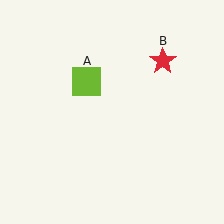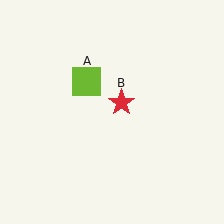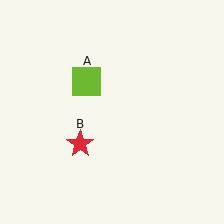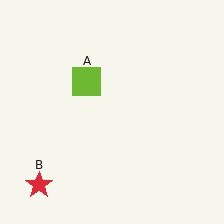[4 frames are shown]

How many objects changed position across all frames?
1 object changed position: red star (object B).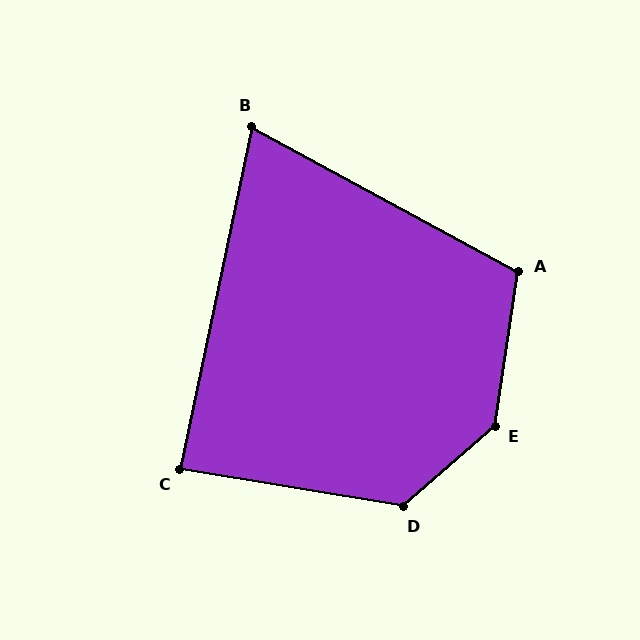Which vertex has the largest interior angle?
E, at approximately 140 degrees.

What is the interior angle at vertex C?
Approximately 88 degrees (approximately right).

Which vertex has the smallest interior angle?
B, at approximately 73 degrees.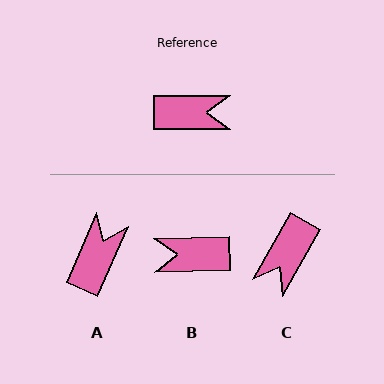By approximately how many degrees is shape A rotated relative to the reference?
Approximately 67 degrees counter-clockwise.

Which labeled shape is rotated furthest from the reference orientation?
B, about 178 degrees away.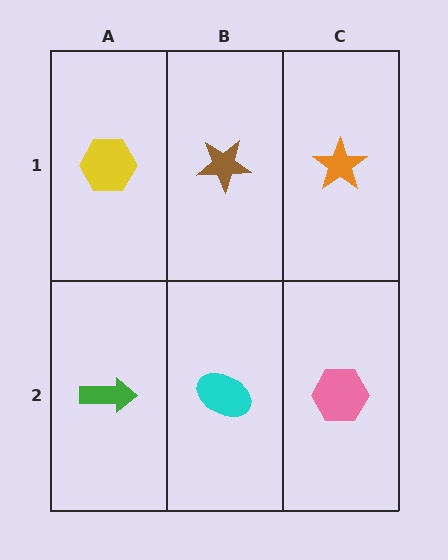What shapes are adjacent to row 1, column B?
A cyan ellipse (row 2, column B), a yellow hexagon (row 1, column A), an orange star (row 1, column C).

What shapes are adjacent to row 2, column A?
A yellow hexagon (row 1, column A), a cyan ellipse (row 2, column B).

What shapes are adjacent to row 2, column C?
An orange star (row 1, column C), a cyan ellipse (row 2, column B).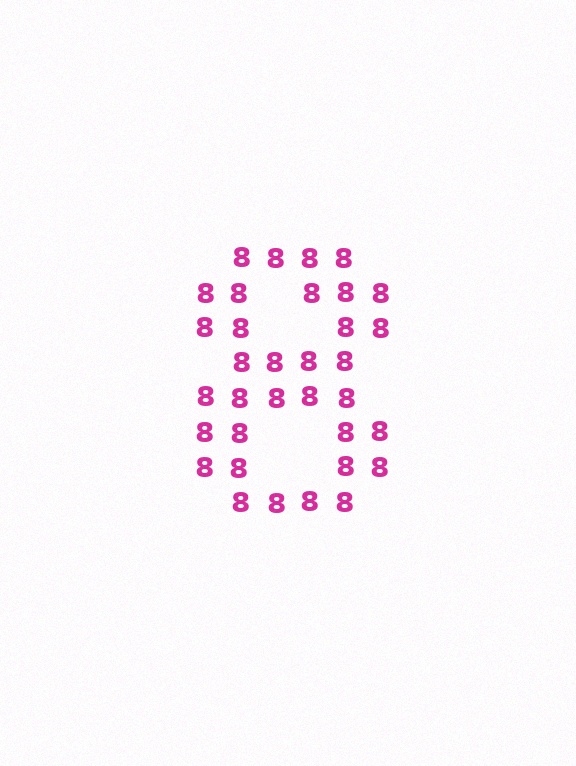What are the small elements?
The small elements are digit 8's.